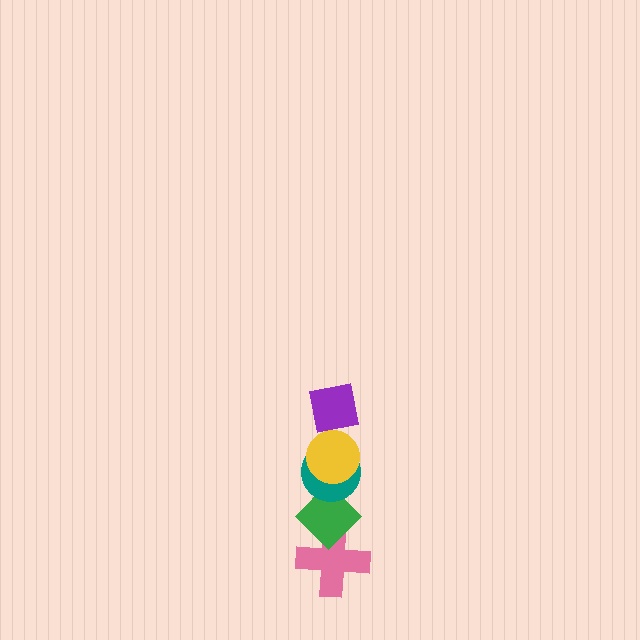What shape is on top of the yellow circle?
The purple square is on top of the yellow circle.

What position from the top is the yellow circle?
The yellow circle is 2nd from the top.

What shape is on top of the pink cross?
The green diamond is on top of the pink cross.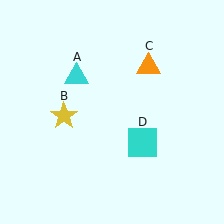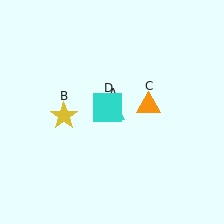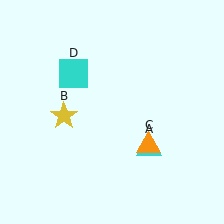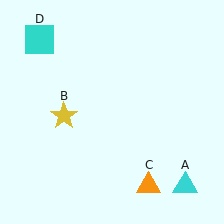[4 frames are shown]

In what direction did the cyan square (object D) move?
The cyan square (object D) moved up and to the left.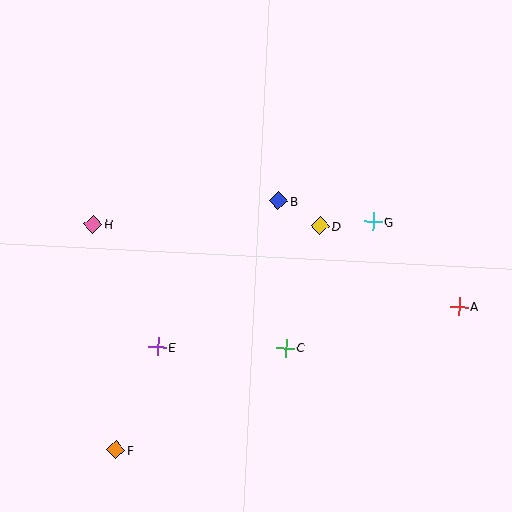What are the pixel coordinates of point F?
Point F is at (116, 450).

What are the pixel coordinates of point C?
Point C is at (286, 348).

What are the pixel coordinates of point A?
Point A is at (459, 306).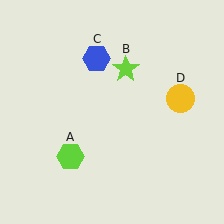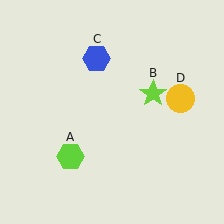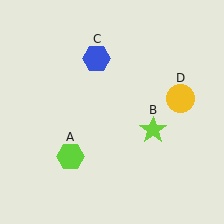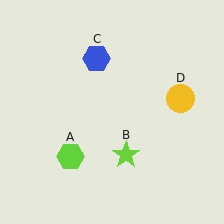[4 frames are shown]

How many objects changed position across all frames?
1 object changed position: lime star (object B).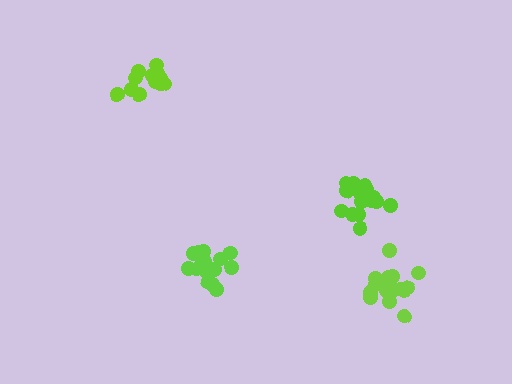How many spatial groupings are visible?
There are 4 spatial groupings.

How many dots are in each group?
Group 1: 16 dots, Group 2: 17 dots, Group 3: 14 dots, Group 4: 19 dots (66 total).